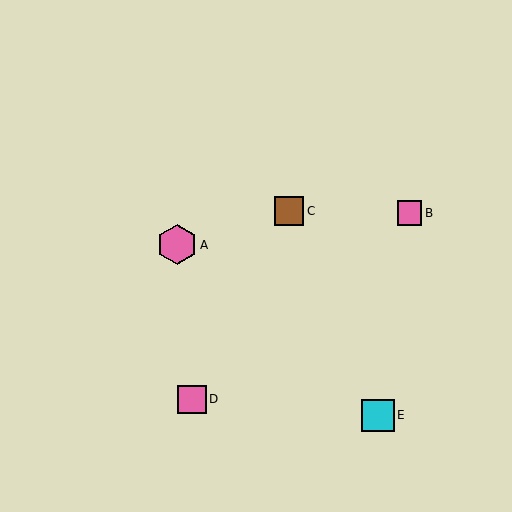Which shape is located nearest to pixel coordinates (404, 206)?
The pink square (labeled B) at (409, 213) is nearest to that location.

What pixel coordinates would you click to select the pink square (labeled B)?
Click at (409, 213) to select the pink square B.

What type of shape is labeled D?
Shape D is a pink square.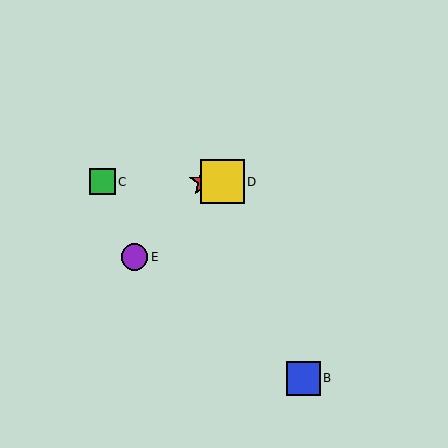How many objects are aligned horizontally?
3 objects (A, C, D) are aligned horizontally.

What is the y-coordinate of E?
Object E is at y≈257.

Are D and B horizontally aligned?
No, D is at y≈182 and B is at y≈378.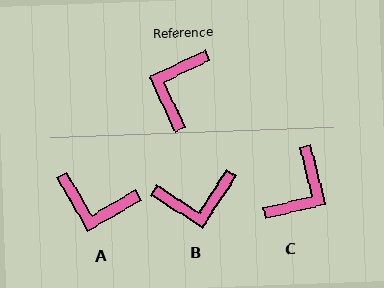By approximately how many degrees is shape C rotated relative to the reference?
Approximately 169 degrees counter-clockwise.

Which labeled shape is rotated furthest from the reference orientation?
C, about 169 degrees away.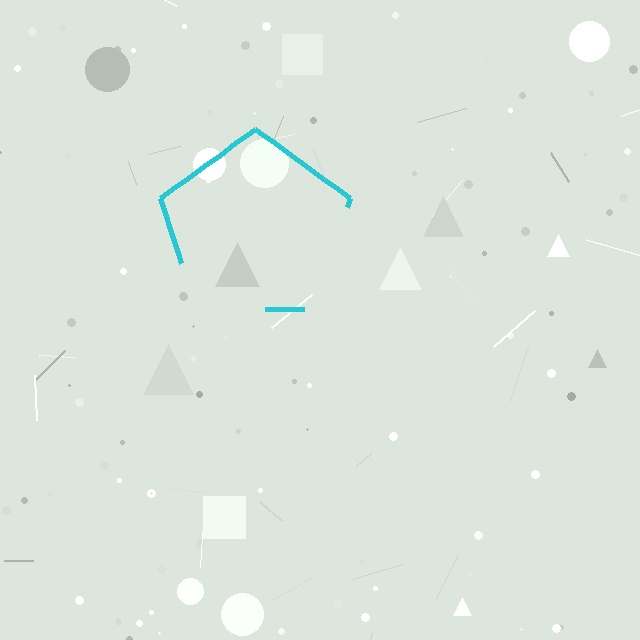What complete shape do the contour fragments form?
The contour fragments form a pentagon.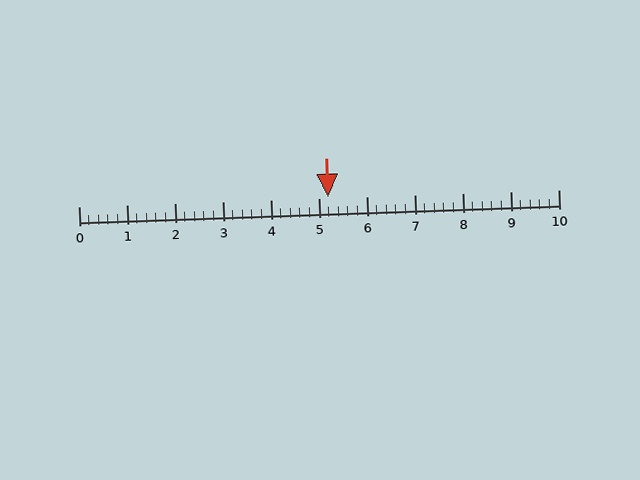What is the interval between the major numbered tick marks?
The major tick marks are spaced 1 units apart.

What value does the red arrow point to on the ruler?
The red arrow points to approximately 5.2.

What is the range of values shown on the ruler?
The ruler shows values from 0 to 10.